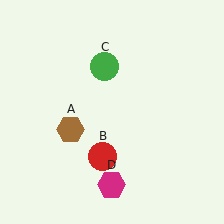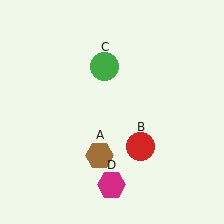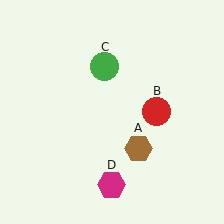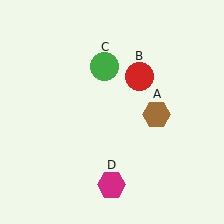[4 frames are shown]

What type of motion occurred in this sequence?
The brown hexagon (object A), red circle (object B) rotated counterclockwise around the center of the scene.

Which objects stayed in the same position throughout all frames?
Green circle (object C) and magenta hexagon (object D) remained stationary.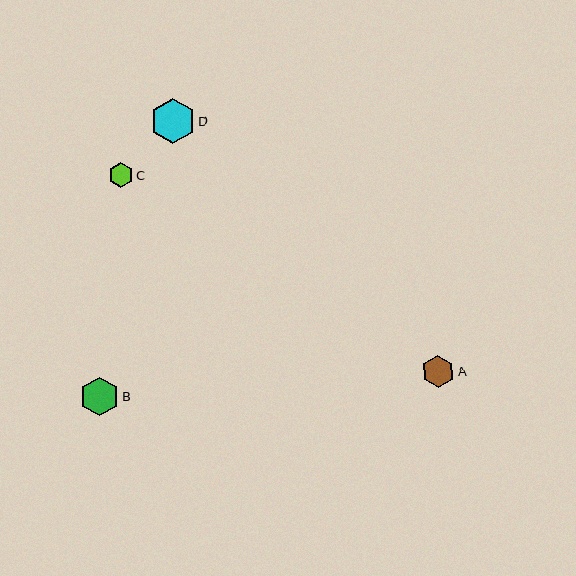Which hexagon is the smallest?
Hexagon C is the smallest with a size of approximately 25 pixels.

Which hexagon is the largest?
Hexagon D is the largest with a size of approximately 45 pixels.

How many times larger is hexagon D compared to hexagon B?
Hexagon D is approximately 1.2 times the size of hexagon B.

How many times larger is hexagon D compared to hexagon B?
Hexagon D is approximately 1.2 times the size of hexagon B.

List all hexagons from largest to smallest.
From largest to smallest: D, B, A, C.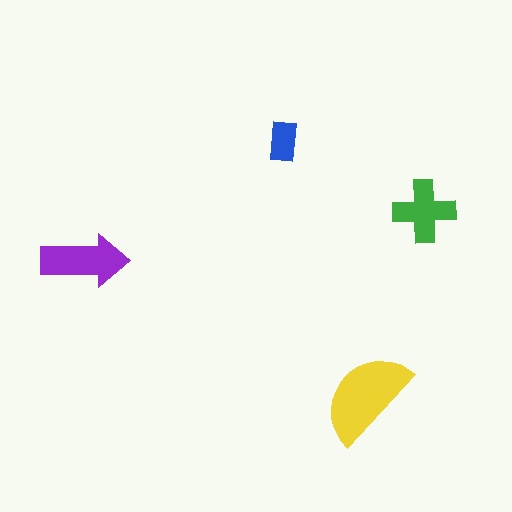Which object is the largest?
The yellow semicircle.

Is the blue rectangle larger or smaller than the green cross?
Smaller.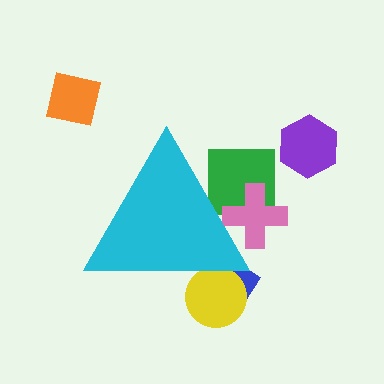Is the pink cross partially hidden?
Yes, the pink cross is partially hidden behind the cyan triangle.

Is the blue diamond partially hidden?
Yes, the blue diamond is partially hidden behind the cyan triangle.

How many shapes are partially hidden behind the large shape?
4 shapes are partially hidden.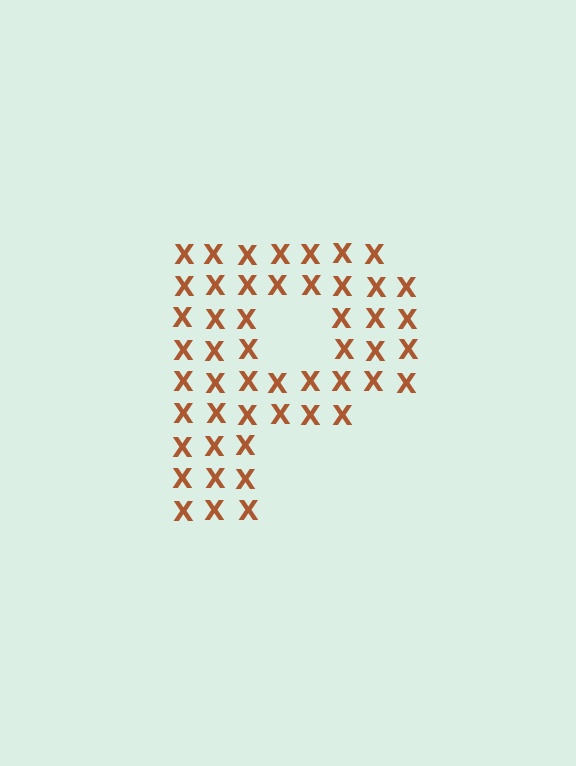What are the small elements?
The small elements are letter X's.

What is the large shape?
The large shape is the letter P.